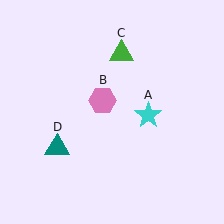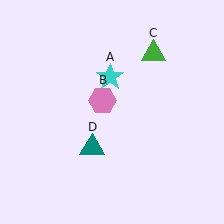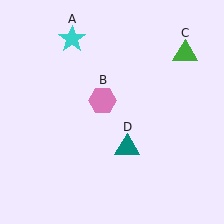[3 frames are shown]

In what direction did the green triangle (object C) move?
The green triangle (object C) moved right.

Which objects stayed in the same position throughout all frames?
Pink hexagon (object B) remained stationary.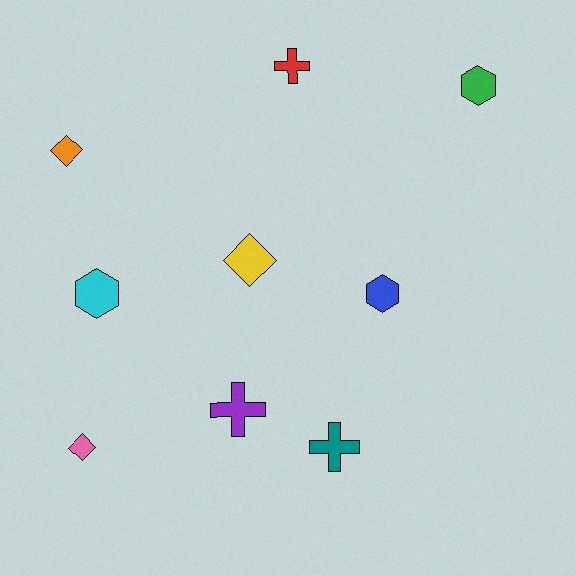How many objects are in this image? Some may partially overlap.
There are 9 objects.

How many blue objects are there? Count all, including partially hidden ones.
There is 1 blue object.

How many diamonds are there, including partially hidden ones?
There are 3 diamonds.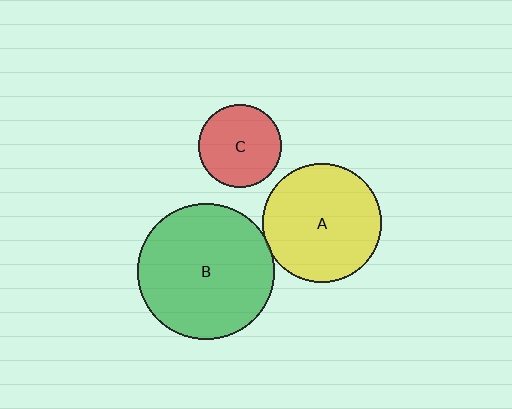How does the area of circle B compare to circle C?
Approximately 2.7 times.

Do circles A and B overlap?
Yes.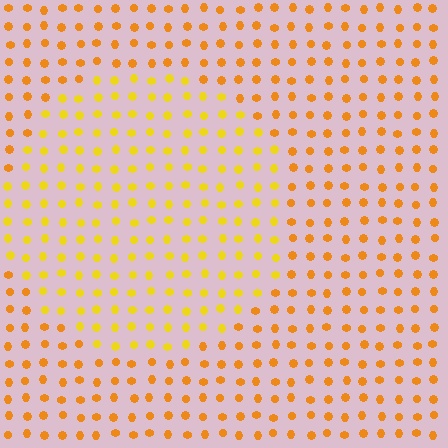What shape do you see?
I see a circle.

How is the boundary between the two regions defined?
The boundary is defined purely by a slight shift in hue (about 22 degrees). Spacing, size, and orientation are identical on both sides.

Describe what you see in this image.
The image is filled with small orange elements in a uniform arrangement. A circle-shaped region is visible where the elements are tinted to a slightly different hue, forming a subtle color boundary.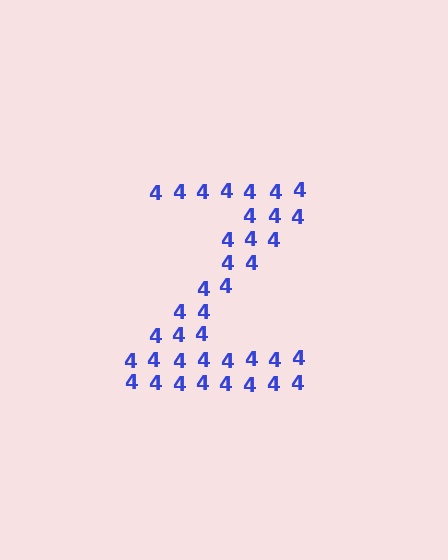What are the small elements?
The small elements are digit 4's.